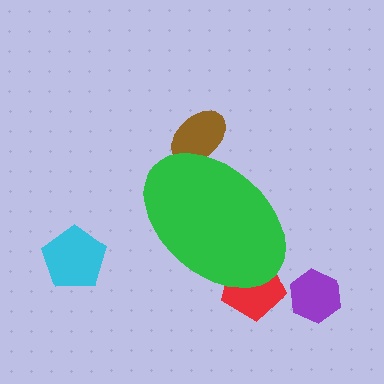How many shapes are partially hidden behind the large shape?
2 shapes are partially hidden.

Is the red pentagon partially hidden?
Yes, the red pentagon is partially hidden behind the green ellipse.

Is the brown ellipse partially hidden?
Yes, the brown ellipse is partially hidden behind the green ellipse.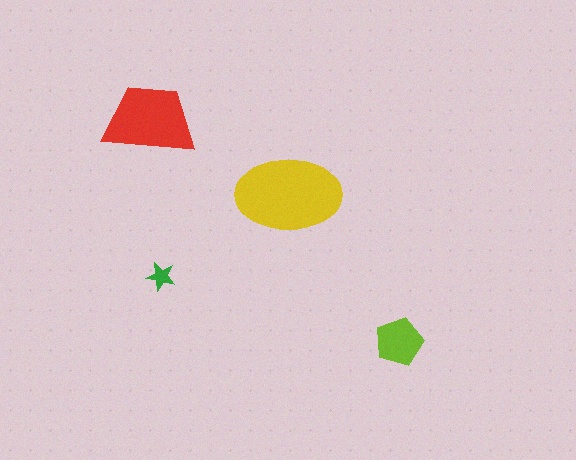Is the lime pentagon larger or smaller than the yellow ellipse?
Smaller.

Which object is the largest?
The yellow ellipse.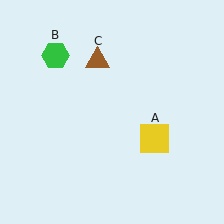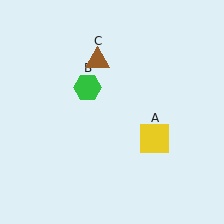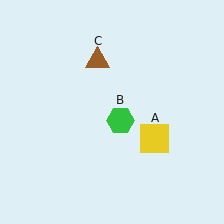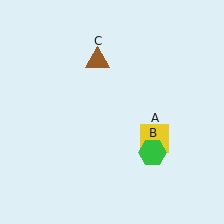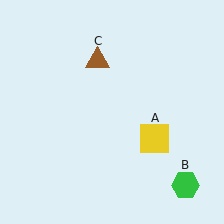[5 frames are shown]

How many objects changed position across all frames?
1 object changed position: green hexagon (object B).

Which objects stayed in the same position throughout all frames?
Yellow square (object A) and brown triangle (object C) remained stationary.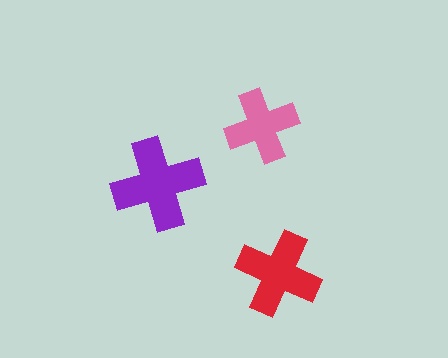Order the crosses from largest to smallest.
the purple one, the red one, the pink one.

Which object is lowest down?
The red cross is bottommost.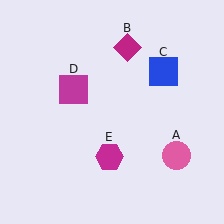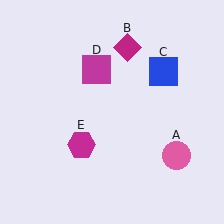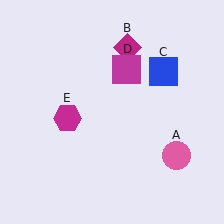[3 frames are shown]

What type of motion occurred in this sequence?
The magenta square (object D), magenta hexagon (object E) rotated clockwise around the center of the scene.